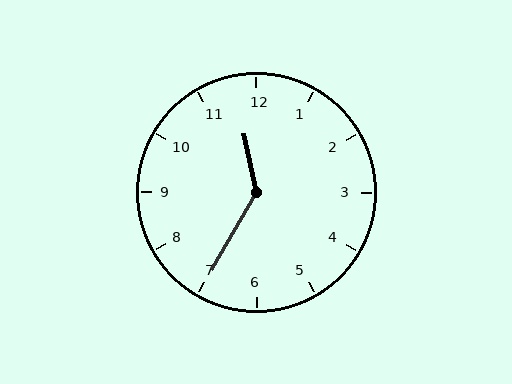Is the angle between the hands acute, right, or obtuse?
It is obtuse.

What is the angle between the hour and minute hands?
Approximately 138 degrees.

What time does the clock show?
11:35.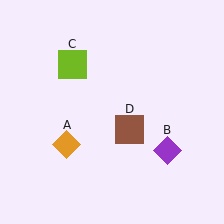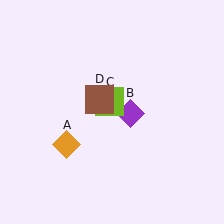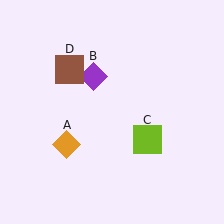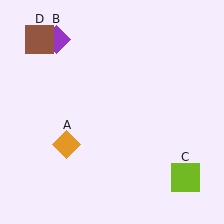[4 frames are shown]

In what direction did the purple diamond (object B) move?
The purple diamond (object B) moved up and to the left.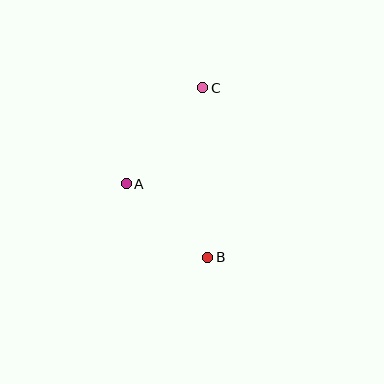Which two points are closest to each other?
Points A and B are closest to each other.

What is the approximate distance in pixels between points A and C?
The distance between A and C is approximately 122 pixels.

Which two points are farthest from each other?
Points B and C are farthest from each other.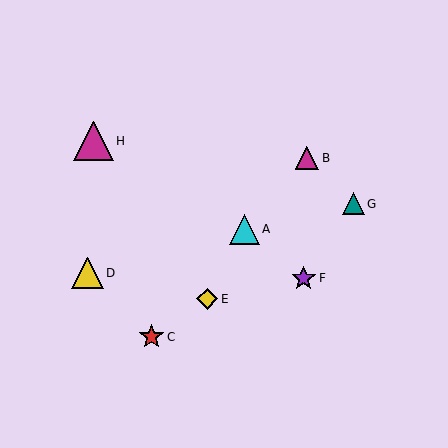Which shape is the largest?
The magenta triangle (labeled H) is the largest.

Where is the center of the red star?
The center of the red star is at (151, 337).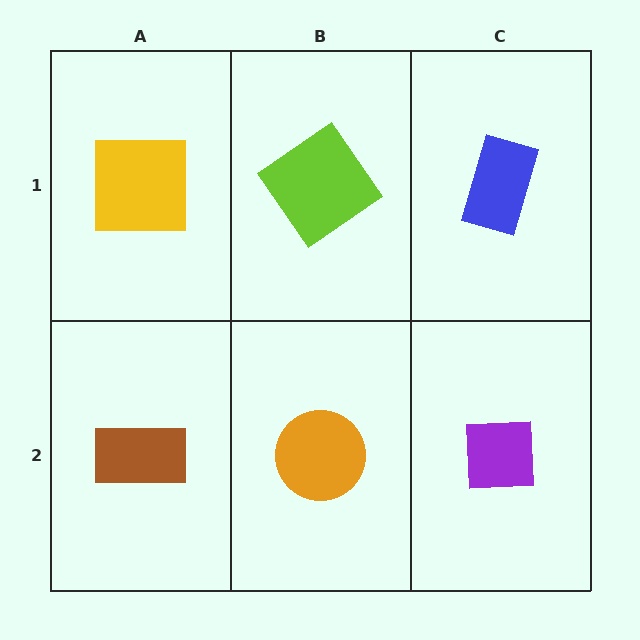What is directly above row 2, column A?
A yellow square.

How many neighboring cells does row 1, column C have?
2.